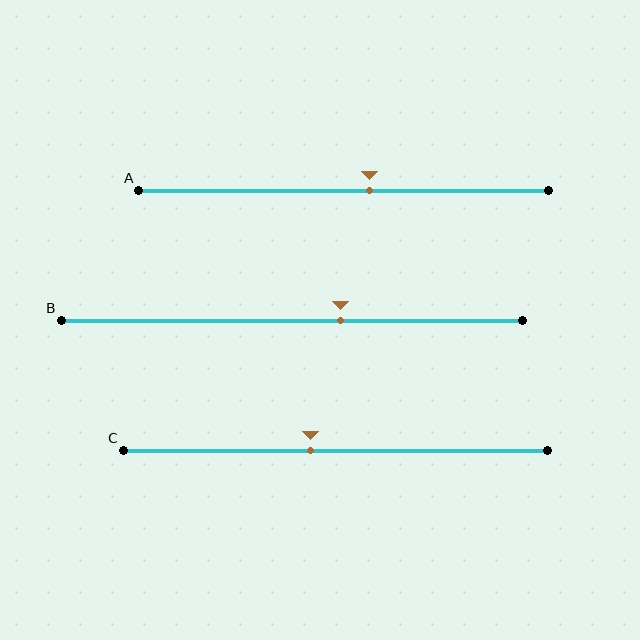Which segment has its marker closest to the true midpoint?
Segment C has its marker closest to the true midpoint.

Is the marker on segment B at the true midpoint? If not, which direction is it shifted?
No, the marker on segment B is shifted to the right by about 10% of the segment length.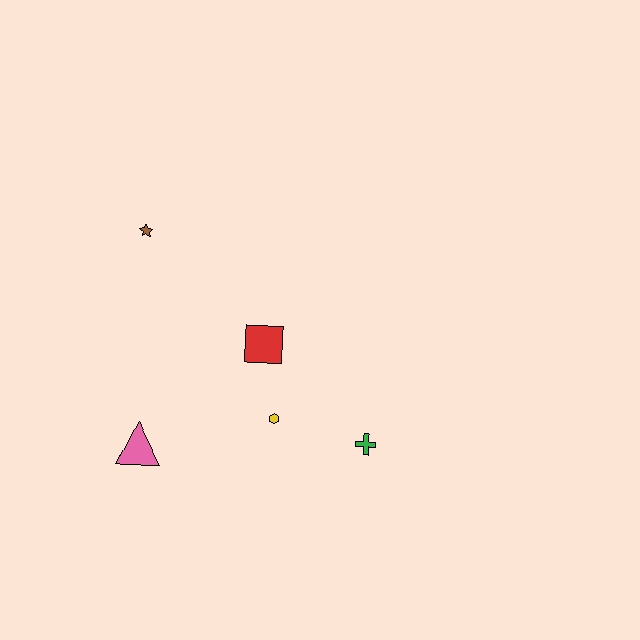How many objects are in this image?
There are 5 objects.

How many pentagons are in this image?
There are no pentagons.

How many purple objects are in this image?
There are no purple objects.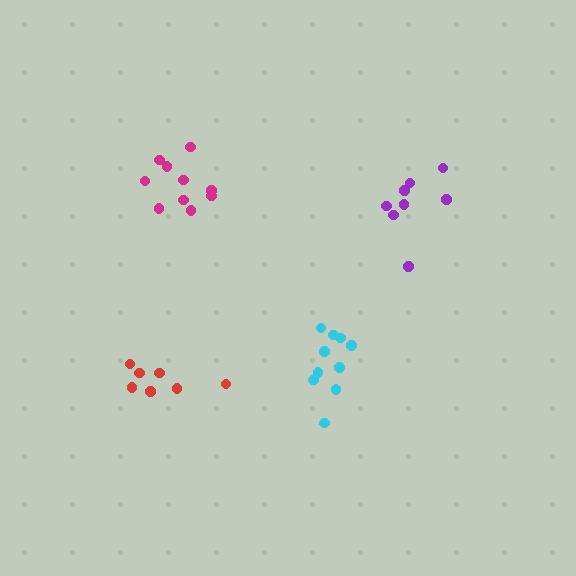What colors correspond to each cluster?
The clusters are colored: cyan, purple, magenta, red.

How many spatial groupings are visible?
There are 4 spatial groupings.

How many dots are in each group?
Group 1: 10 dots, Group 2: 8 dots, Group 3: 10 dots, Group 4: 7 dots (35 total).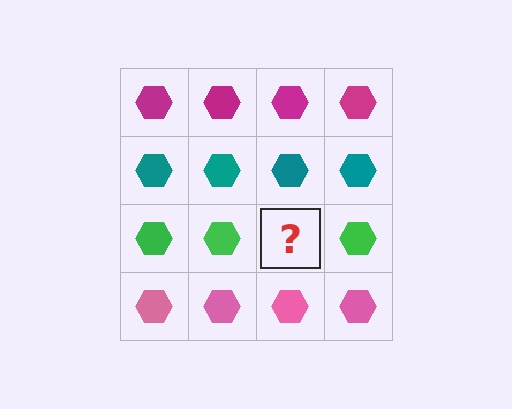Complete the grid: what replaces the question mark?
The question mark should be replaced with a green hexagon.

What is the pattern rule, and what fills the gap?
The rule is that each row has a consistent color. The gap should be filled with a green hexagon.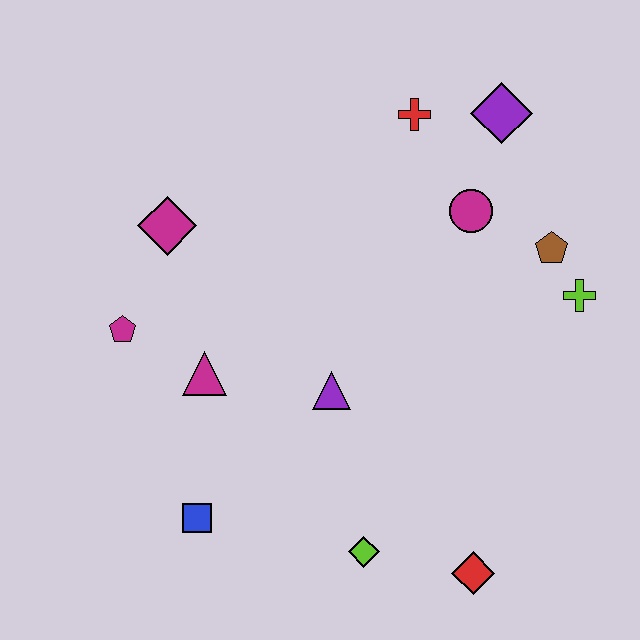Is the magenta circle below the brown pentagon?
No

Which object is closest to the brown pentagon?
The lime cross is closest to the brown pentagon.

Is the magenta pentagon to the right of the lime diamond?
No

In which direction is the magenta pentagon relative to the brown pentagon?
The magenta pentagon is to the left of the brown pentagon.